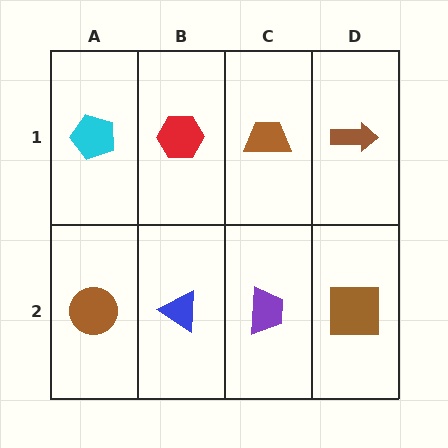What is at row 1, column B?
A red hexagon.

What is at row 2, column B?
A blue triangle.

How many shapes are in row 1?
4 shapes.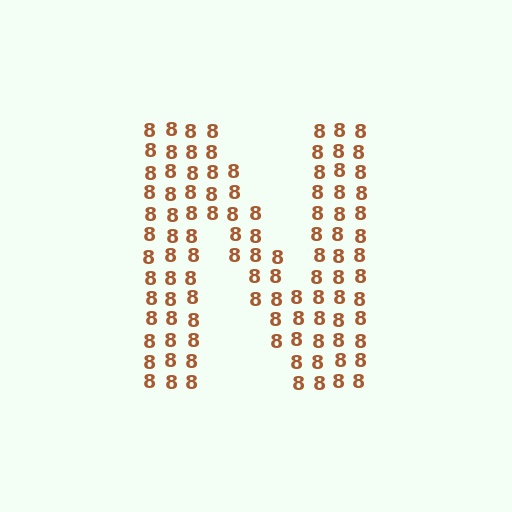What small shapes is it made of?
It is made of small digit 8's.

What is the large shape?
The large shape is the letter N.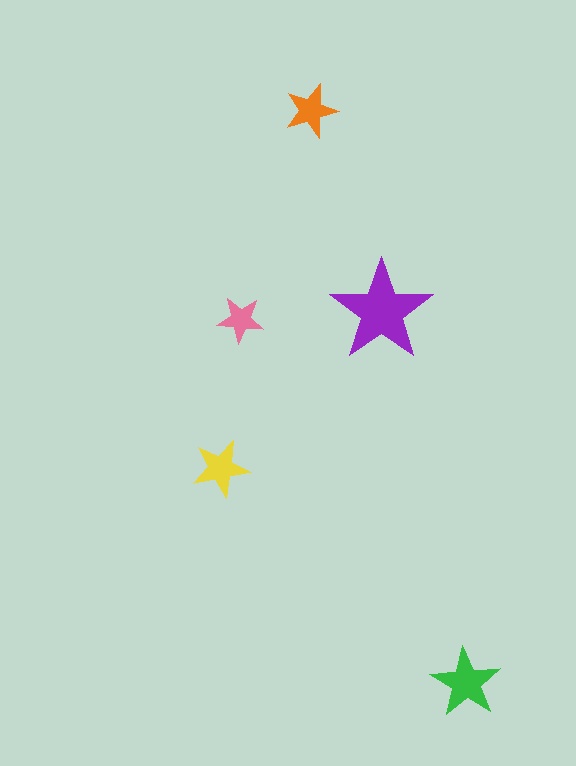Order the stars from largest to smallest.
the purple one, the green one, the yellow one, the orange one, the pink one.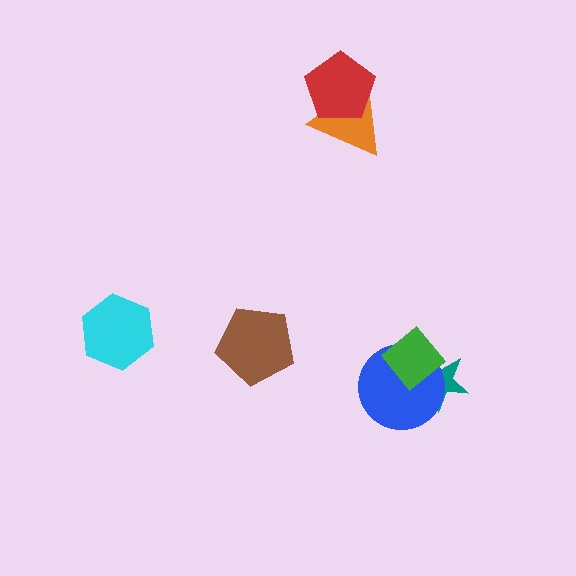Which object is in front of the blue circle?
The green diamond is in front of the blue circle.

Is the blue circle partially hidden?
Yes, it is partially covered by another shape.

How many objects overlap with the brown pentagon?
0 objects overlap with the brown pentagon.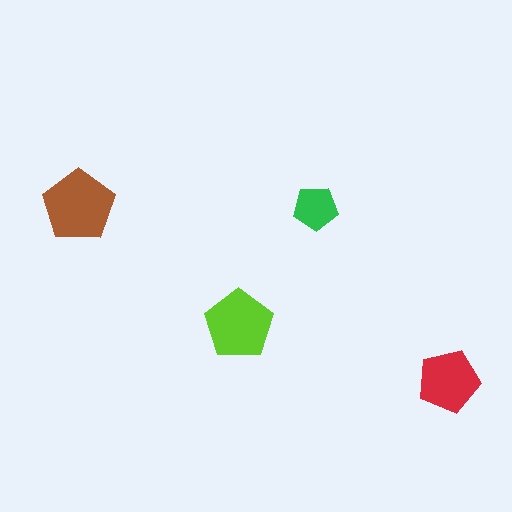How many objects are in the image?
There are 4 objects in the image.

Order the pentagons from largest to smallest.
the brown one, the lime one, the red one, the green one.